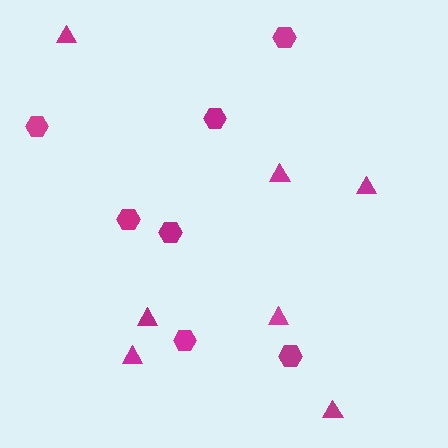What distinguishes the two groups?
There are 2 groups: one group of hexagons (7) and one group of triangles (7).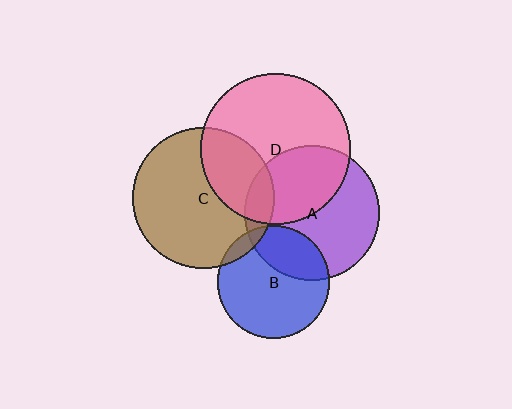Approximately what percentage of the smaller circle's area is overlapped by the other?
Approximately 30%.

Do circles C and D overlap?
Yes.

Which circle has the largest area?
Circle D (pink).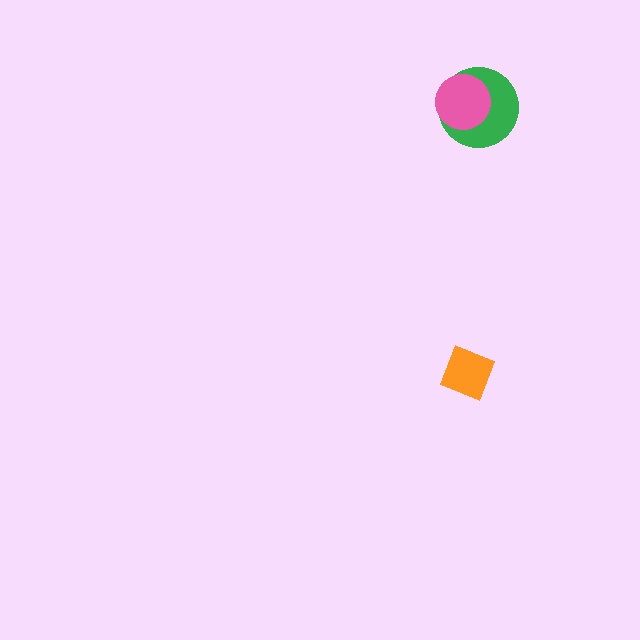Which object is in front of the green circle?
The pink circle is in front of the green circle.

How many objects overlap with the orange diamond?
0 objects overlap with the orange diamond.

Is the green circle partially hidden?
Yes, it is partially covered by another shape.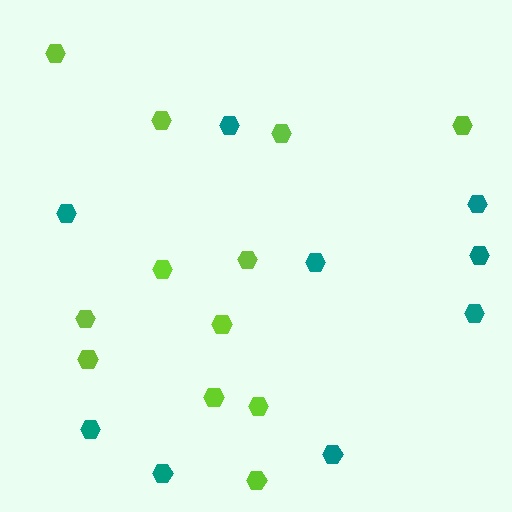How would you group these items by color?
There are 2 groups: one group of lime hexagons (12) and one group of teal hexagons (9).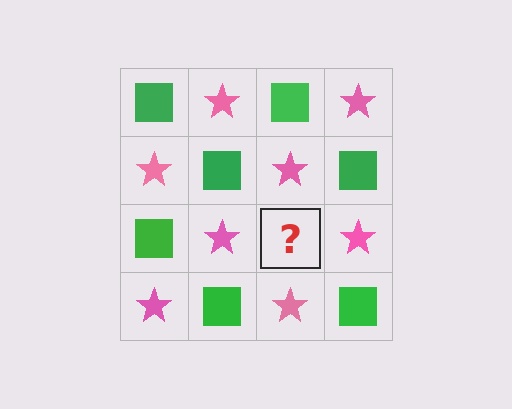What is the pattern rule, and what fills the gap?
The rule is that it alternates green square and pink star in a checkerboard pattern. The gap should be filled with a green square.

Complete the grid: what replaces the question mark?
The question mark should be replaced with a green square.